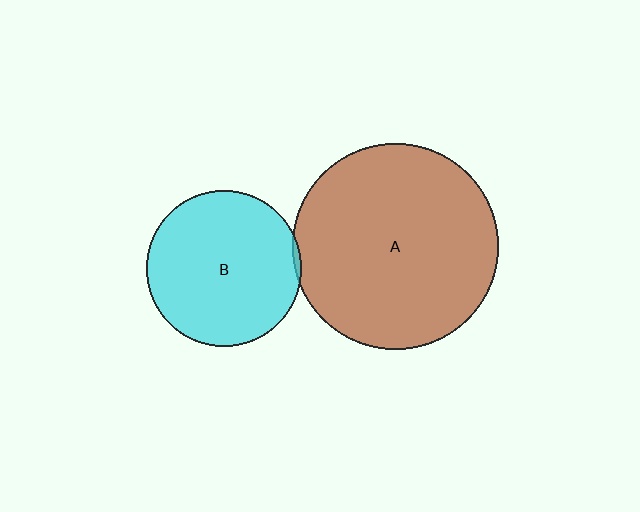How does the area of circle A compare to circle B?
Approximately 1.8 times.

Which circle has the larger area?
Circle A (brown).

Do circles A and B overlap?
Yes.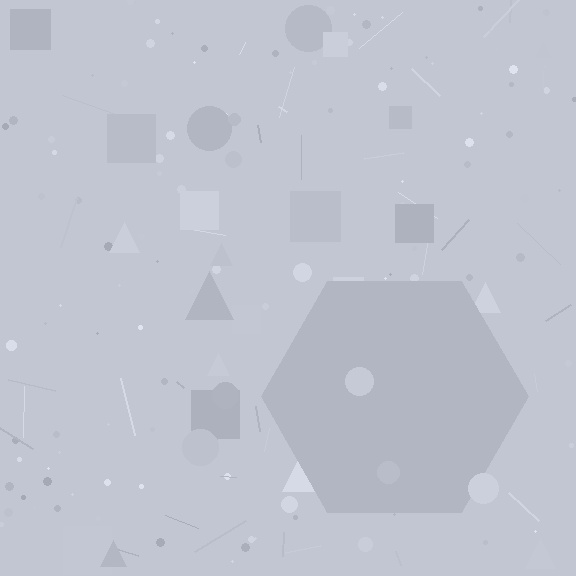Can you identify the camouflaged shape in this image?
The camouflaged shape is a hexagon.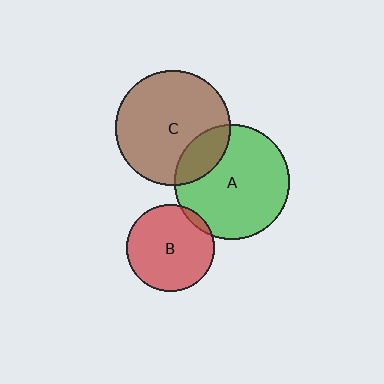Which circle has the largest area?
Circle C (brown).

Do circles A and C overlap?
Yes.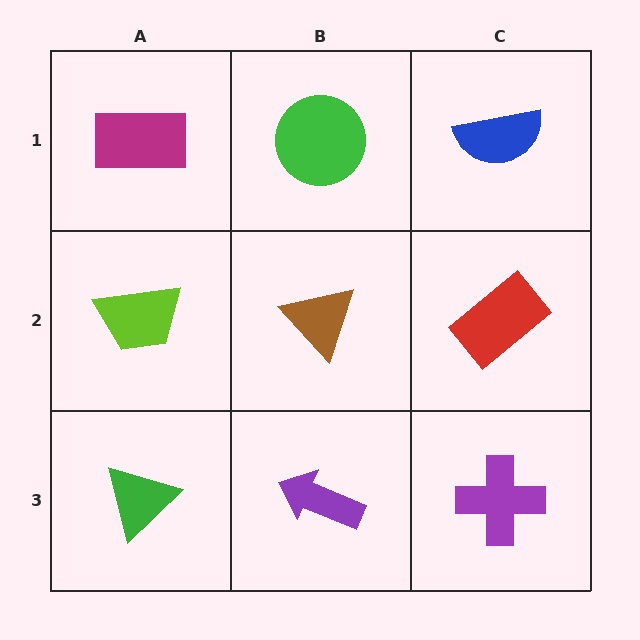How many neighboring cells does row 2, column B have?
4.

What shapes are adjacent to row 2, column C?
A blue semicircle (row 1, column C), a purple cross (row 3, column C), a brown triangle (row 2, column B).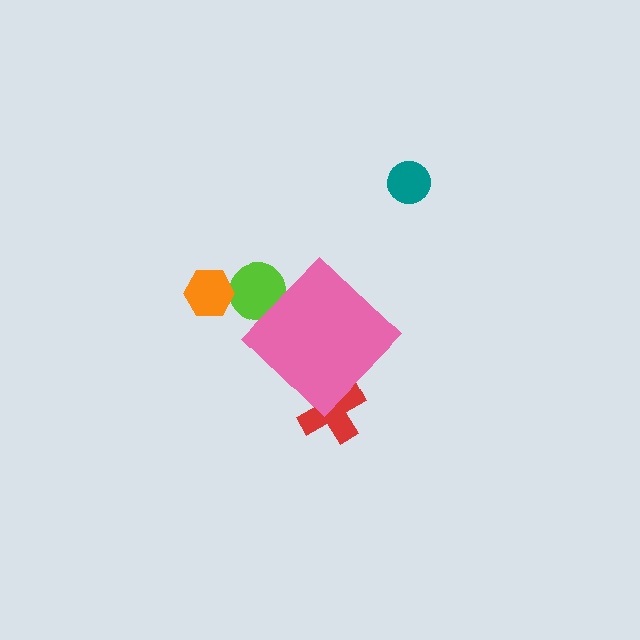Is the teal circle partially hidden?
No, the teal circle is fully visible.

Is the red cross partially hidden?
Yes, the red cross is partially hidden behind the pink diamond.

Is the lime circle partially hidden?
Yes, the lime circle is partially hidden behind the pink diamond.